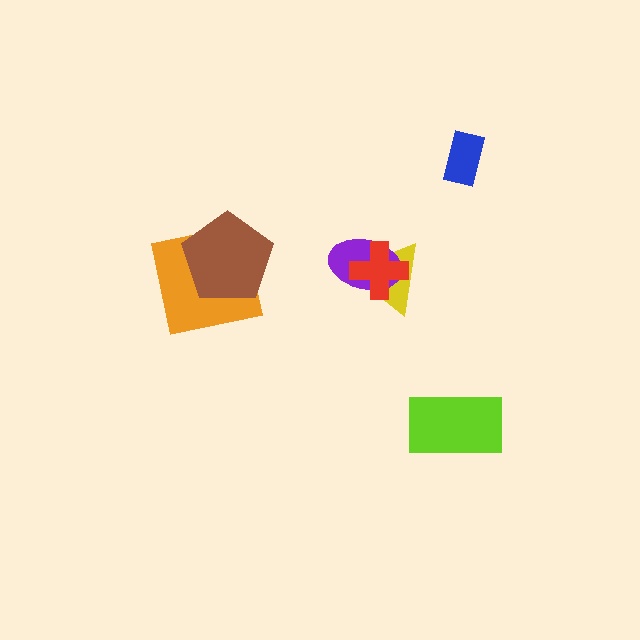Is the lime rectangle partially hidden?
No, no other shape covers it.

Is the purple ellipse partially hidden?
Yes, it is partially covered by another shape.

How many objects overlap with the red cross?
2 objects overlap with the red cross.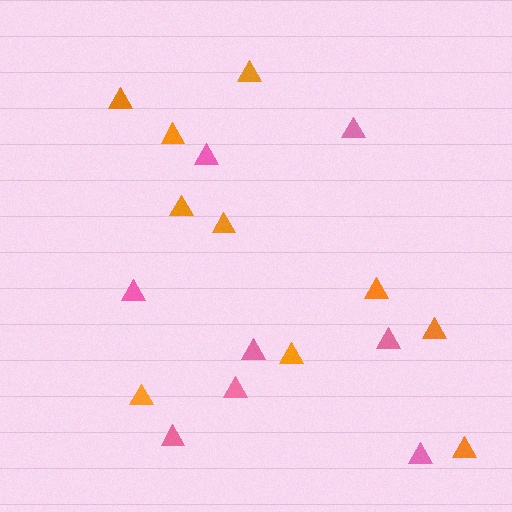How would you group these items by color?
There are 2 groups: one group of orange triangles (10) and one group of pink triangles (8).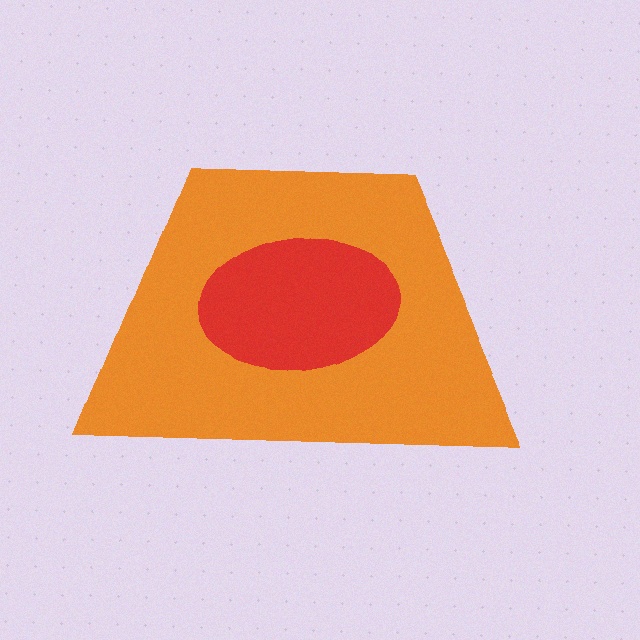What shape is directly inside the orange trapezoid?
The red ellipse.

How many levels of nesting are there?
2.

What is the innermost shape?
The red ellipse.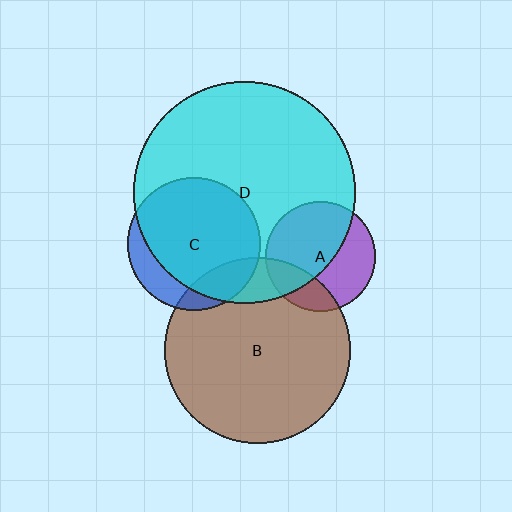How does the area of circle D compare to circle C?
Approximately 2.8 times.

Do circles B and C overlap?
Yes.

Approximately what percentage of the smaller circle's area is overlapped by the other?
Approximately 20%.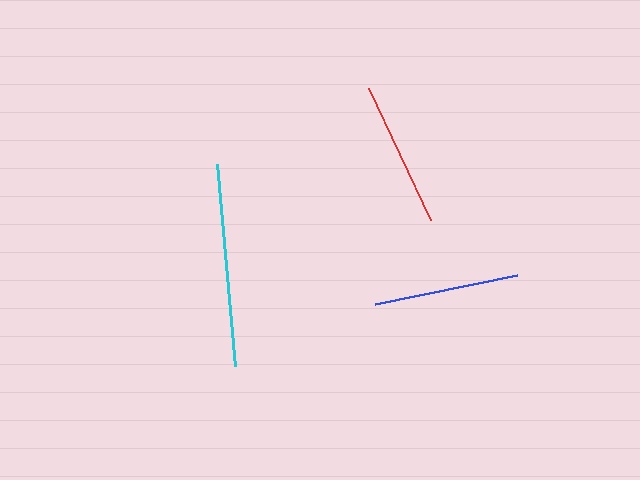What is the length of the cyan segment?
The cyan segment is approximately 203 pixels long.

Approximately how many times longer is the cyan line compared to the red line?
The cyan line is approximately 1.4 times the length of the red line.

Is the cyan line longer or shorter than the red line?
The cyan line is longer than the red line.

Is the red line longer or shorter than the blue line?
The red line is longer than the blue line.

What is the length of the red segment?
The red segment is approximately 145 pixels long.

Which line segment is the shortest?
The blue line is the shortest at approximately 145 pixels.